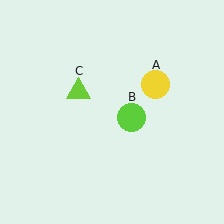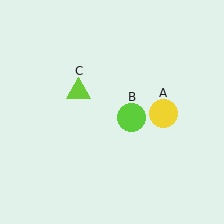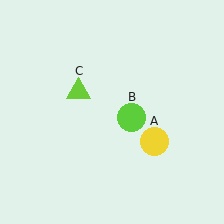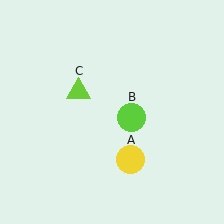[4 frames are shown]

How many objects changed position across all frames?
1 object changed position: yellow circle (object A).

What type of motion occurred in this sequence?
The yellow circle (object A) rotated clockwise around the center of the scene.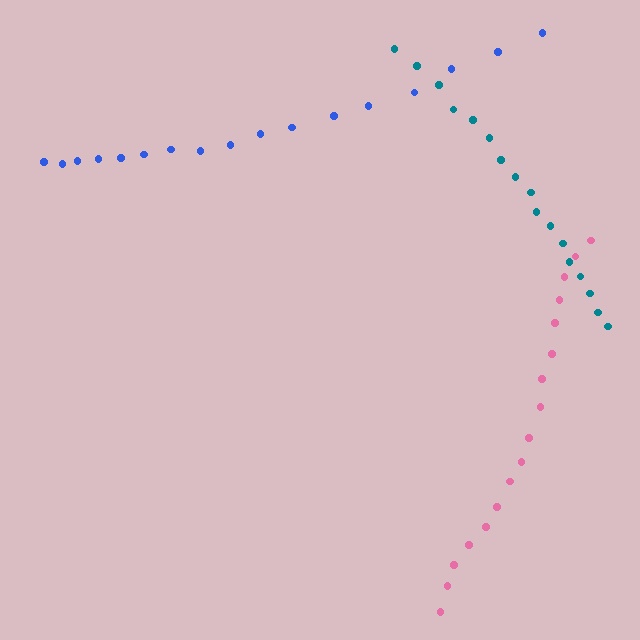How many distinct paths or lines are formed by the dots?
There are 3 distinct paths.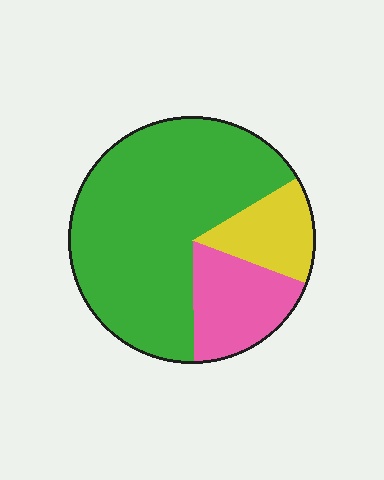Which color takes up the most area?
Green, at roughly 65%.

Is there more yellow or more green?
Green.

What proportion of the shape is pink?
Pink takes up less than a quarter of the shape.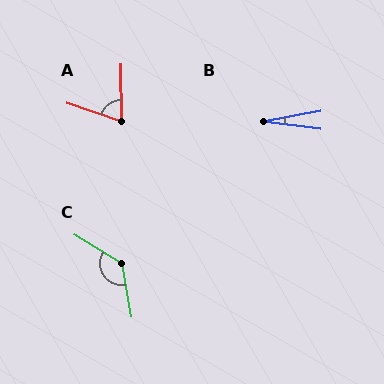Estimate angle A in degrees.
Approximately 71 degrees.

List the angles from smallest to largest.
B (18°), A (71°), C (132°).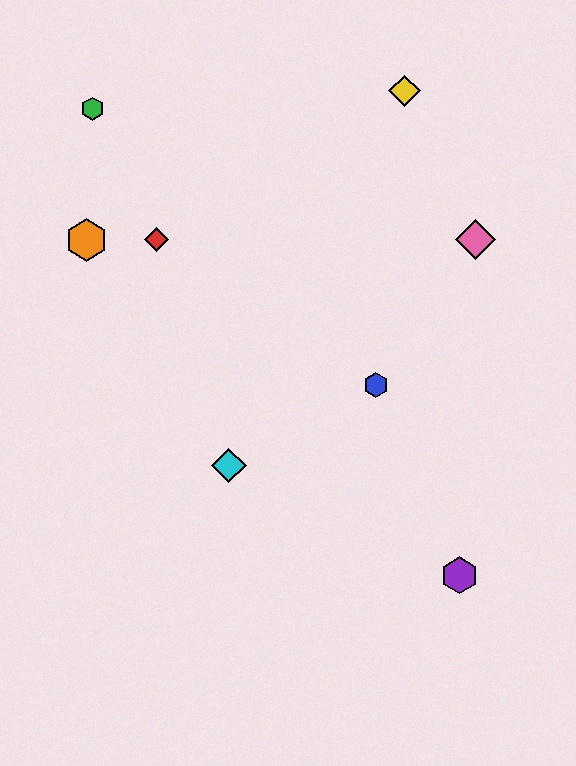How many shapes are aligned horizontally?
3 shapes (the red diamond, the orange hexagon, the pink diamond) are aligned horizontally.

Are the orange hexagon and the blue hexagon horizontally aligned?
No, the orange hexagon is at y≈240 and the blue hexagon is at y≈385.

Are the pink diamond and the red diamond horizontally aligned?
Yes, both are at y≈240.